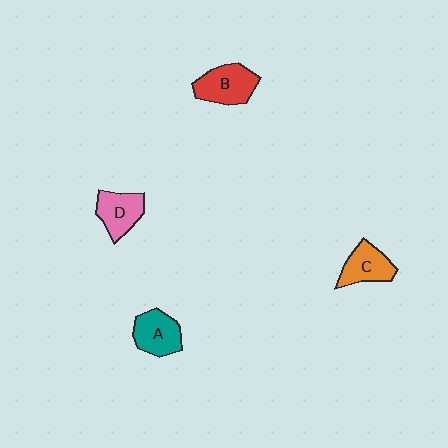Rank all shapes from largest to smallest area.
From largest to smallest: B (red), A (teal), D (pink), C (orange).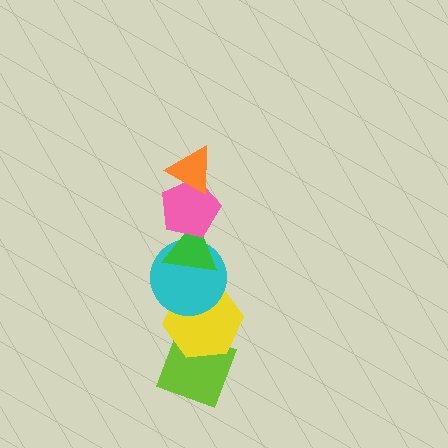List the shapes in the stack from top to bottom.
From top to bottom: the orange triangle, the pink pentagon, the green triangle, the cyan circle, the yellow hexagon, the lime diamond.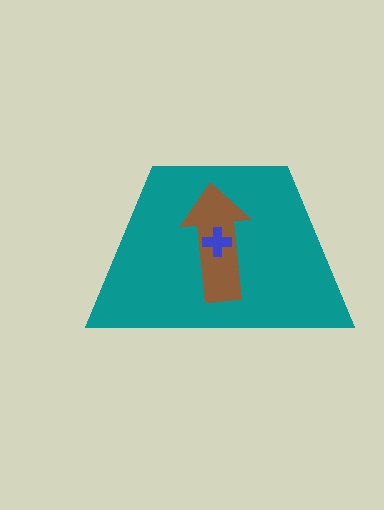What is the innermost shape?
The blue cross.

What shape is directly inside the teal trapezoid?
The brown arrow.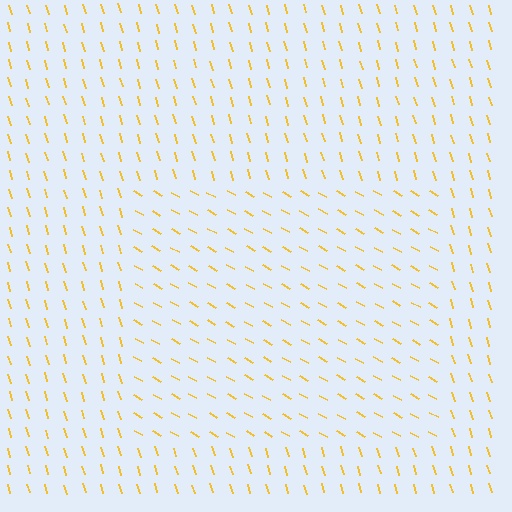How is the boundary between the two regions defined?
The boundary is defined purely by a change in line orientation (approximately 45 degrees difference). All lines are the same color and thickness.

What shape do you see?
I see a rectangle.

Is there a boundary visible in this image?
Yes, there is a texture boundary formed by a change in line orientation.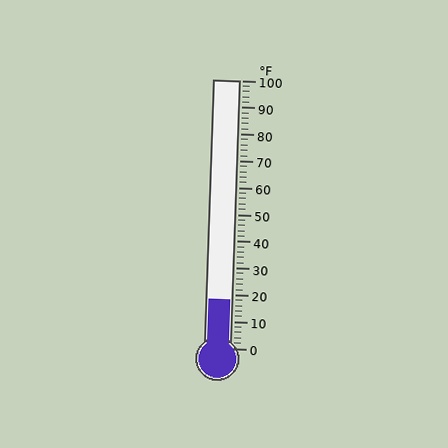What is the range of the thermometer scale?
The thermometer scale ranges from 0°F to 100°F.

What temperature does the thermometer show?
The thermometer shows approximately 18°F.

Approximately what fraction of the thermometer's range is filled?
The thermometer is filled to approximately 20% of its range.